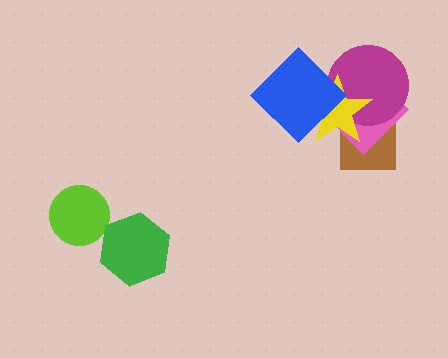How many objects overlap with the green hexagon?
0 objects overlap with the green hexagon.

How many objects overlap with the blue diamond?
3 objects overlap with the blue diamond.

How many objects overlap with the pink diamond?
4 objects overlap with the pink diamond.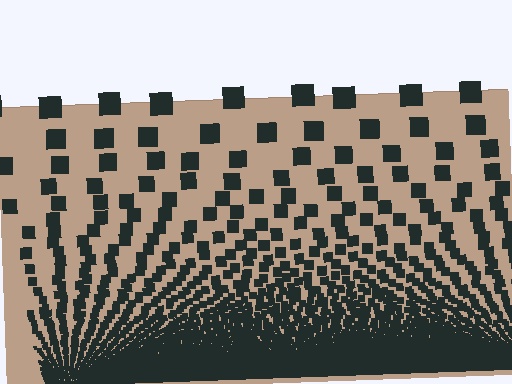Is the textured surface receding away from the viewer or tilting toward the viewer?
The surface appears to tilt toward the viewer. Texture elements get larger and sparser toward the top.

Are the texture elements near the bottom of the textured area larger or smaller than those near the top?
Smaller. The gradient is inverted — elements near the bottom are smaller and denser.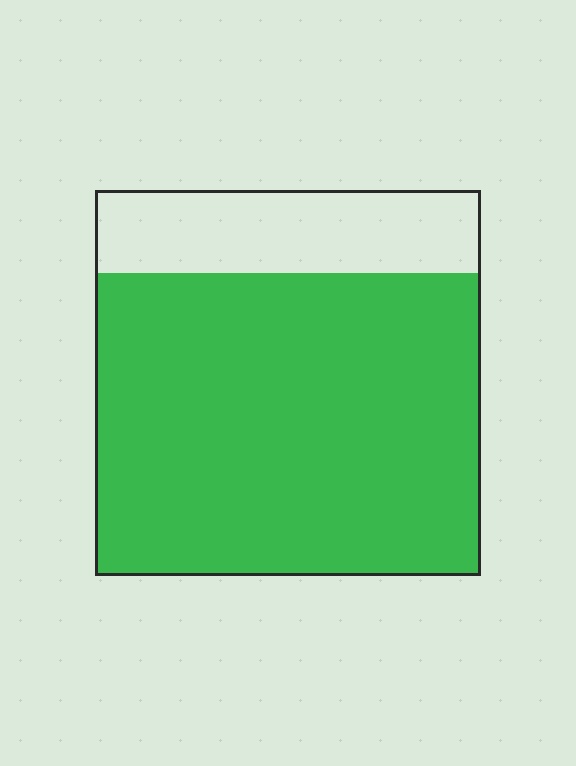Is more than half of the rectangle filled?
Yes.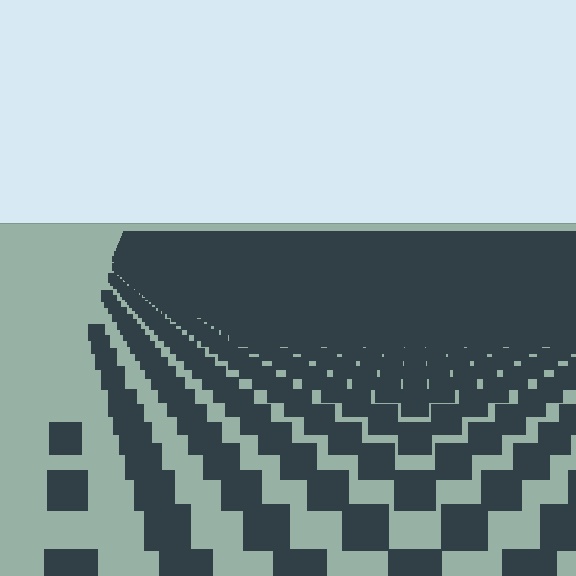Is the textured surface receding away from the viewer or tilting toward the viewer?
The surface is receding away from the viewer. Texture elements get smaller and denser toward the top.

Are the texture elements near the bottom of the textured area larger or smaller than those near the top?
Larger. Near the bottom, elements are closer to the viewer and appear at a bigger on-screen size.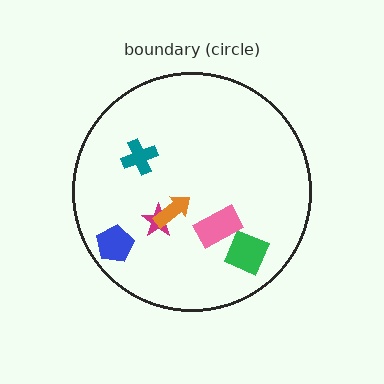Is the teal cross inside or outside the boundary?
Inside.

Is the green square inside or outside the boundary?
Inside.